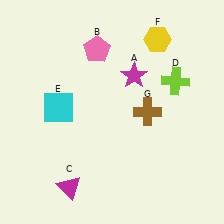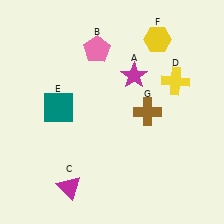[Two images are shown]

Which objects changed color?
D changed from lime to yellow. E changed from cyan to teal.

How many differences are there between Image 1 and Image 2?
There are 2 differences between the two images.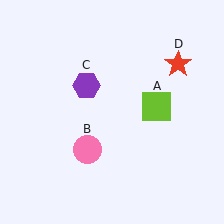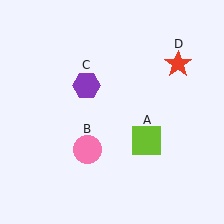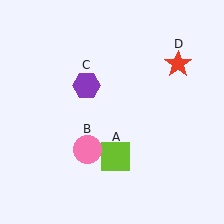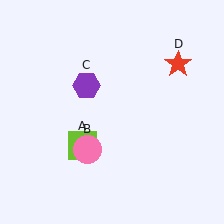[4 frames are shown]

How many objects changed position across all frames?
1 object changed position: lime square (object A).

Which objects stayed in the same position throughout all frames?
Pink circle (object B) and purple hexagon (object C) and red star (object D) remained stationary.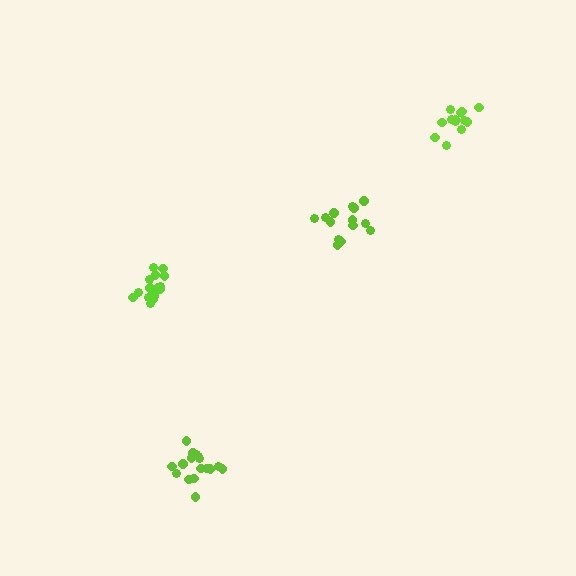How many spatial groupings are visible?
There are 4 spatial groupings.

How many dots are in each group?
Group 1: 14 dots, Group 2: 18 dots, Group 3: 16 dots, Group 4: 13 dots (61 total).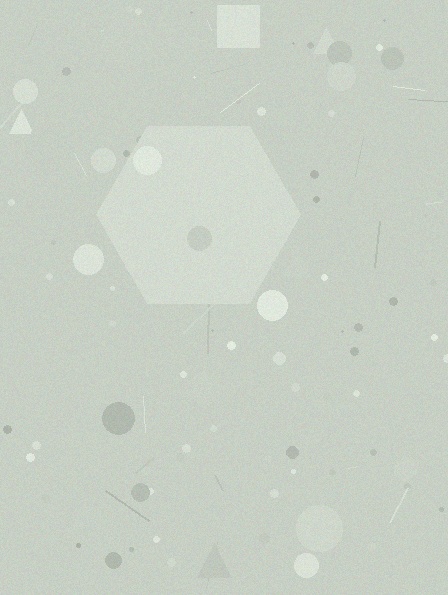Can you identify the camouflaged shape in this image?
The camouflaged shape is a hexagon.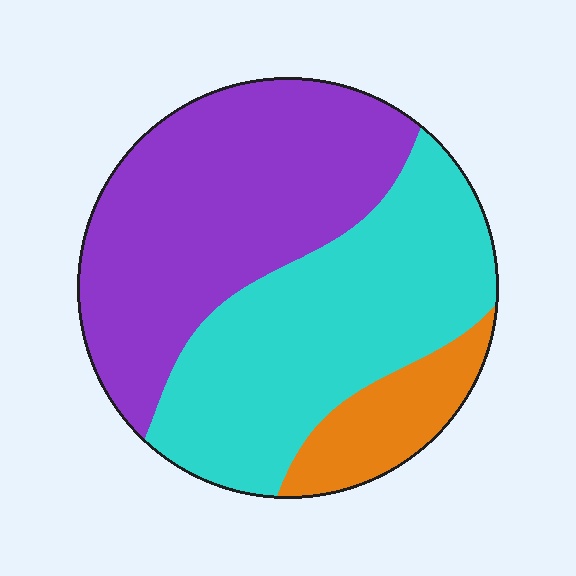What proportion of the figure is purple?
Purple covers around 45% of the figure.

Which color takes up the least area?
Orange, at roughly 10%.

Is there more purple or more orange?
Purple.